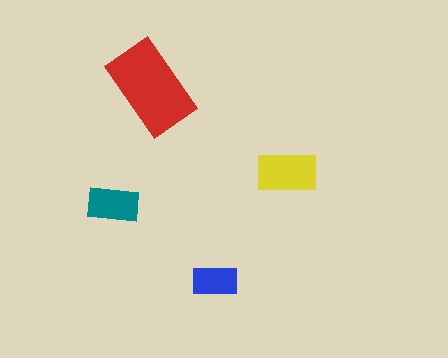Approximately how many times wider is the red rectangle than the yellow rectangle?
About 1.5 times wider.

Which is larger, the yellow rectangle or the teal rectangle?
The yellow one.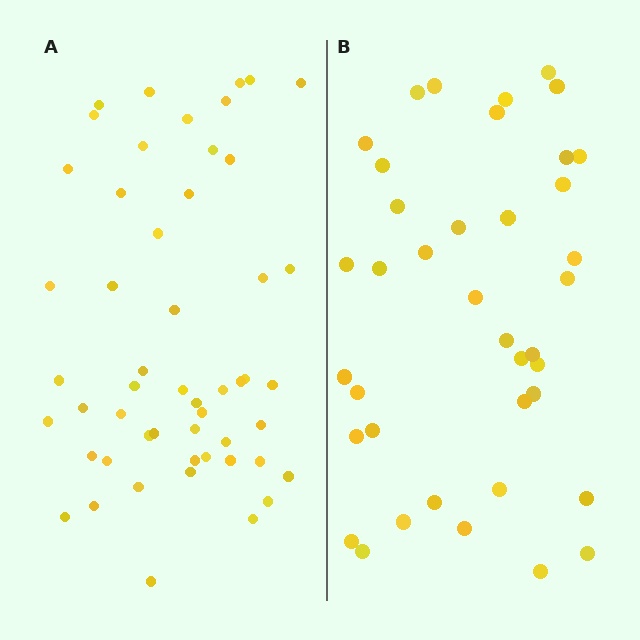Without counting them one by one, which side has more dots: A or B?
Region A (the left region) has more dots.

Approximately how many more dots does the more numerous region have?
Region A has approximately 15 more dots than region B.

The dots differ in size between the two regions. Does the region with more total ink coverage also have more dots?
No. Region B has more total ink coverage because its dots are larger, but region A actually contains more individual dots. Total area can be misleading — the number of items is what matters here.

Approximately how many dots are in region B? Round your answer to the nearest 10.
About 40 dots. (The exact count is 39, which rounds to 40.)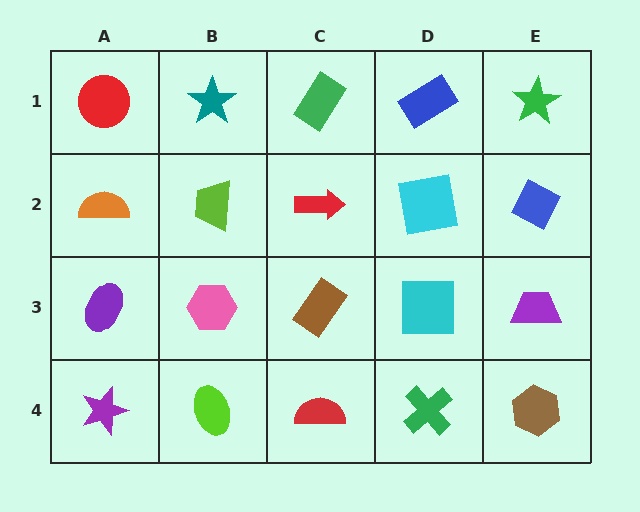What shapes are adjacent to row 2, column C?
A green rectangle (row 1, column C), a brown rectangle (row 3, column C), a lime trapezoid (row 2, column B), a cyan square (row 2, column D).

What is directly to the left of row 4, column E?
A green cross.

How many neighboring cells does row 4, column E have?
2.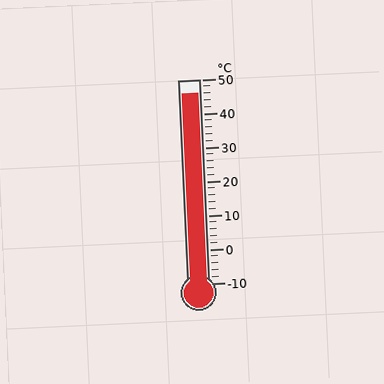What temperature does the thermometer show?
The thermometer shows approximately 46°C.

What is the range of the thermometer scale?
The thermometer scale ranges from -10°C to 50°C.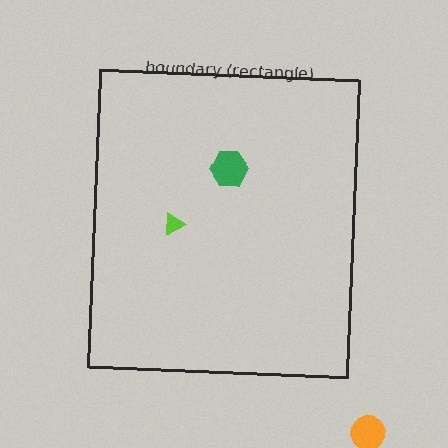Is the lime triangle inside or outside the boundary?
Inside.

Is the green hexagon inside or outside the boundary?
Inside.